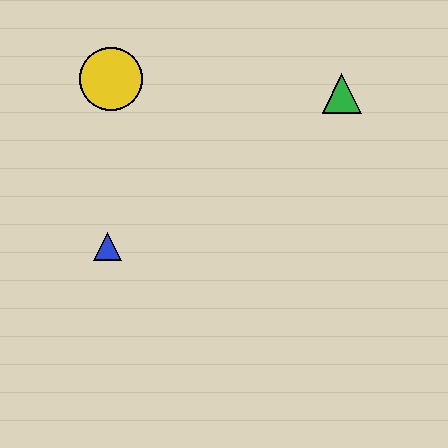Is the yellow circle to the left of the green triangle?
Yes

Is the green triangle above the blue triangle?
Yes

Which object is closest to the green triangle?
The yellow circle is closest to the green triangle.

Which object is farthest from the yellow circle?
The green triangle is farthest from the yellow circle.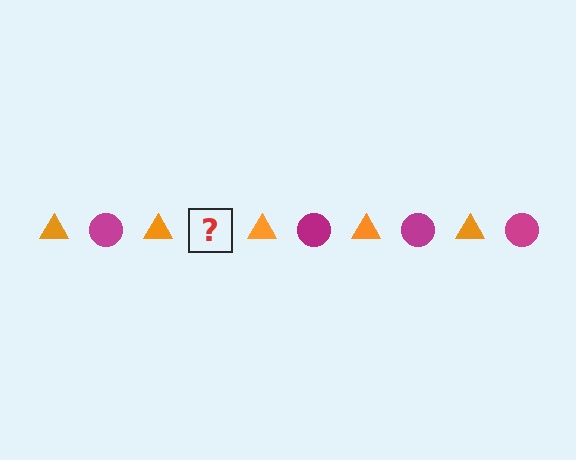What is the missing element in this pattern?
The missing element is a magenta circle.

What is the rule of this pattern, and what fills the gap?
The rule is that the pattern alternates between orange triangle and magenta circle. The gap should be filled with a magenta circle.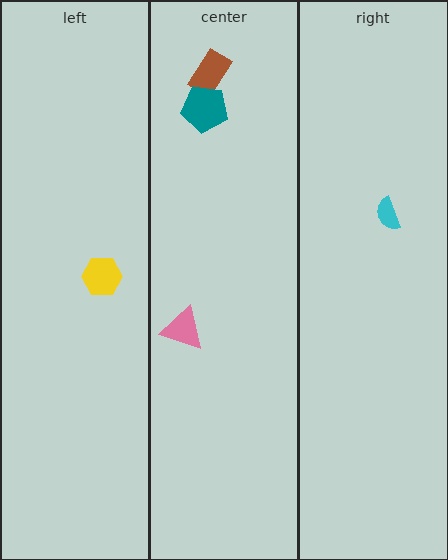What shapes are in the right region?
The cyan semicircle.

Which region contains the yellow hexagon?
The left region.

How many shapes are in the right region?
1.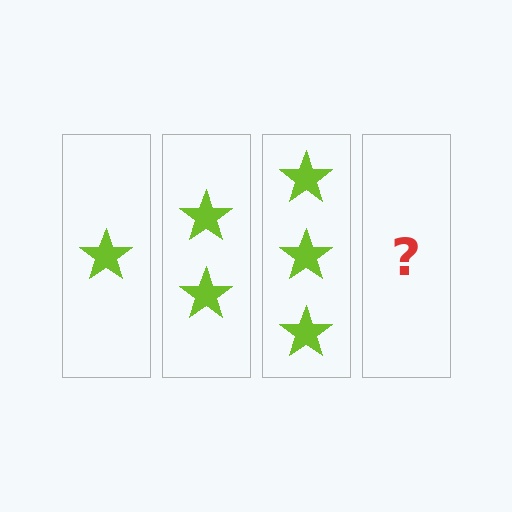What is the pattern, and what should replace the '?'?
The pattern is that each step adds one more star. The '?' should be 4 stars.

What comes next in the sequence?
The next element should be 4 stars.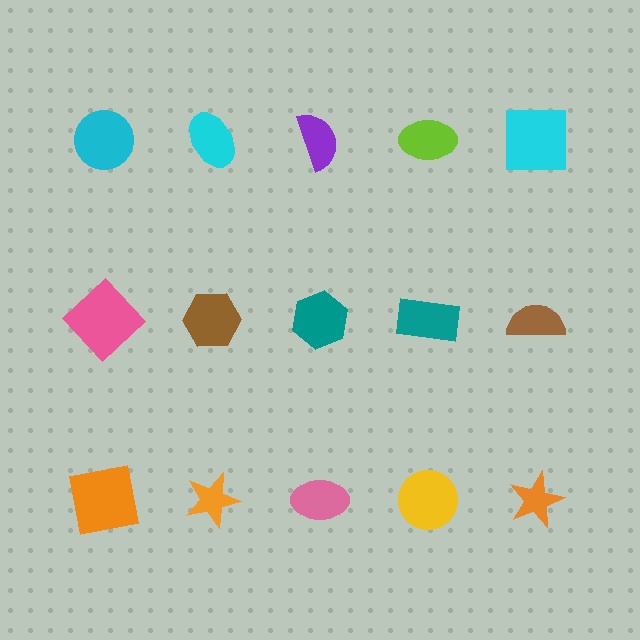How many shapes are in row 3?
5 shapes.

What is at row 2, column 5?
A brown semicircle.